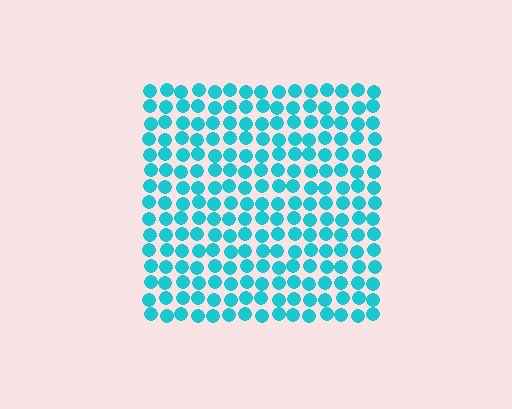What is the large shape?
The large shape is a square.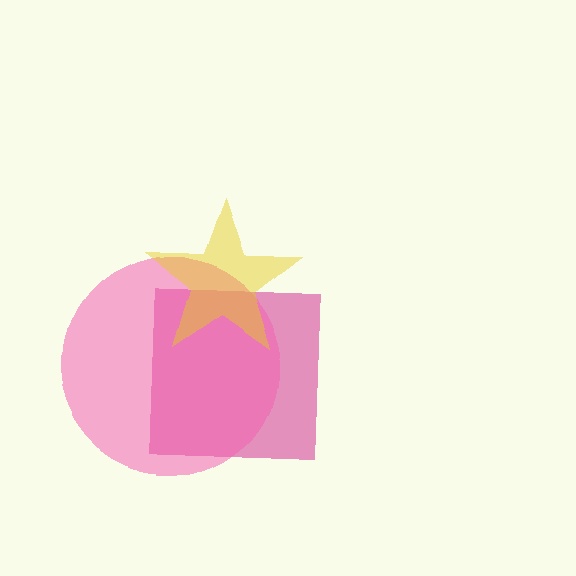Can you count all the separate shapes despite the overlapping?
Yes, there are 3 separate shapes.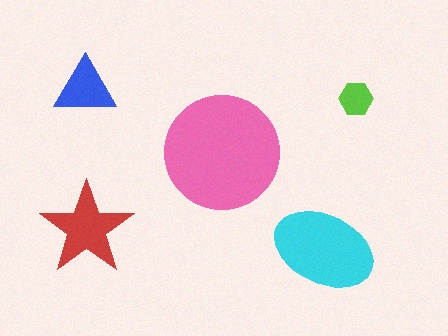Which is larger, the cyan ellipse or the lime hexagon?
The cyan ellipse.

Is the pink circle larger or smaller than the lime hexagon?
Larger.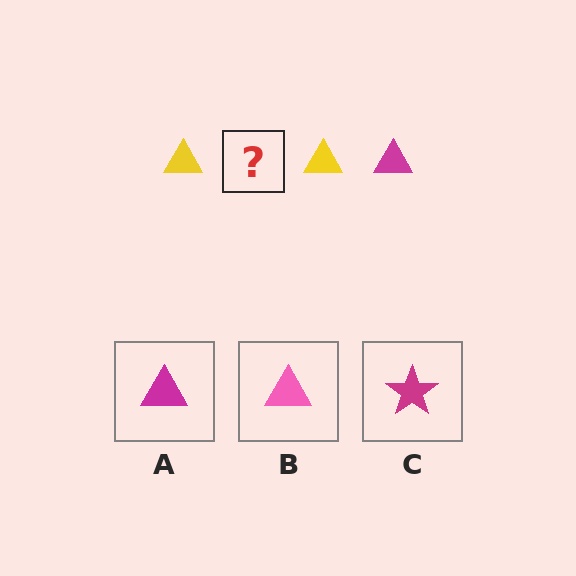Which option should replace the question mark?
Option A.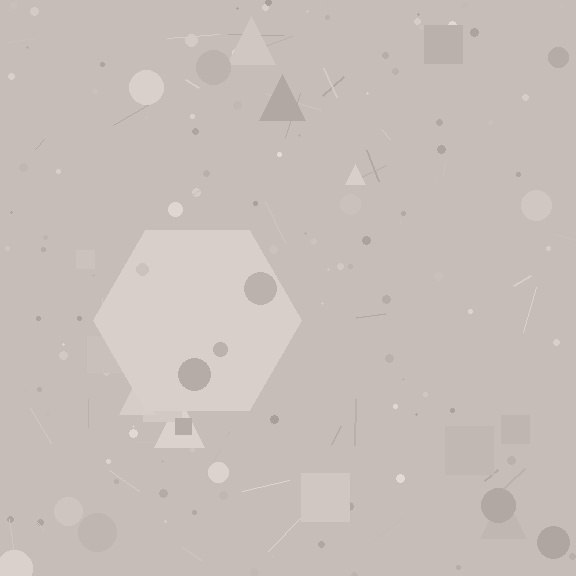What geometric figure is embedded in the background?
A hexagon is embedded in the background.